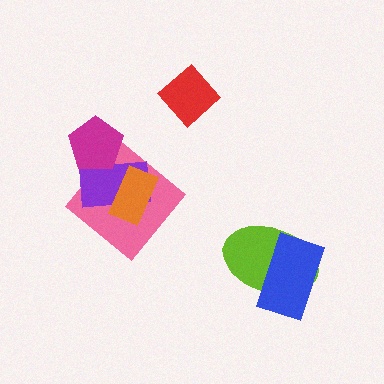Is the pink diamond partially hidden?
Yes, it is partially covered by another shape.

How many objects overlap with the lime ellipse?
1 object overlaps with the lime ellipse.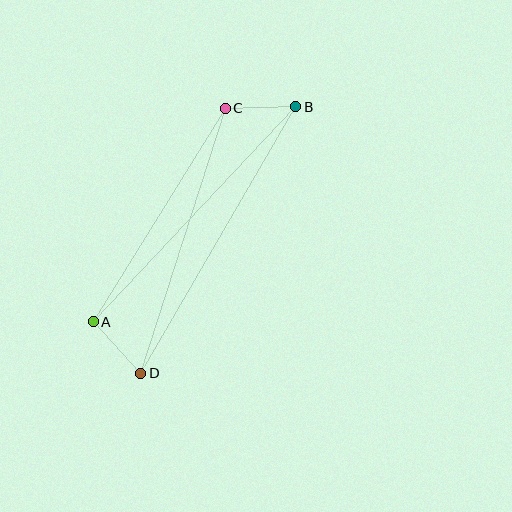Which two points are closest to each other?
Points A and D are closest to each other.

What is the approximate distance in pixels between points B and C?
The distance between B and C is approximately 70 pixels.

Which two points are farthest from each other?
Points B and D are farthest from each other.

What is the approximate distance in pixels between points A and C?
The distance between A and C is approximately 251 pixels.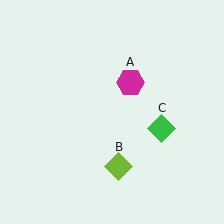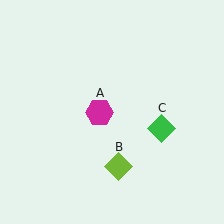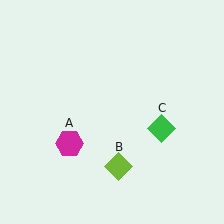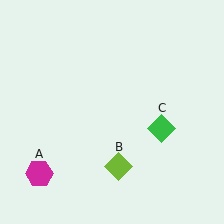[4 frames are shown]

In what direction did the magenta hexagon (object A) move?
The magenta hexagon (object A) moved down and to the left.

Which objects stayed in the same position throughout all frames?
Lime diamond (object B) and green diamond (object C) remained stationary.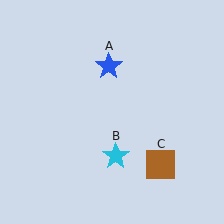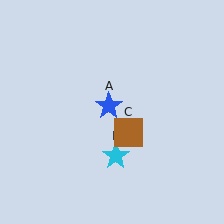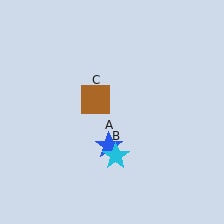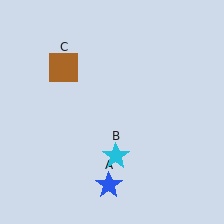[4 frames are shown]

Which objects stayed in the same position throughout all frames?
Cyan star (object B) remained stationary.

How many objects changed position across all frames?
2 objects changed position: blue star (object A), brown square (object C).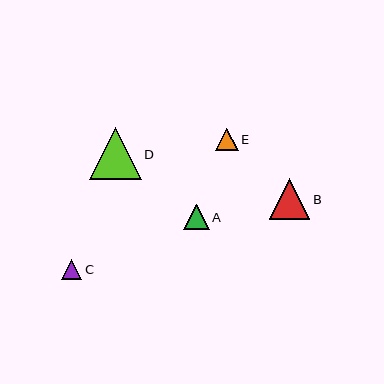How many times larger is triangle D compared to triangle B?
Triangle D is approximately 1.3 times the size of triangle B.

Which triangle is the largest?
Triangle D is the largest with a size of approximately 52 pixels.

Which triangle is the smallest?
Triangle C is the smallest with a size of approximately 20 pixels.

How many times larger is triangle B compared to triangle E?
Triangle B is approximately 1.8 times the size of triangle E.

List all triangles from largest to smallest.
From largest to smallest: D, B, A, E, C.